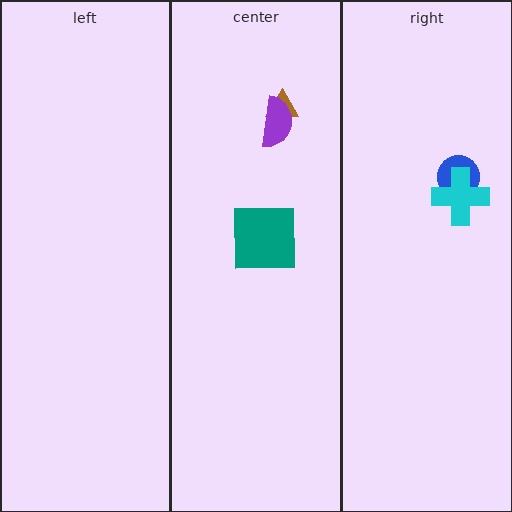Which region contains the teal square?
The center region.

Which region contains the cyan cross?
The right region.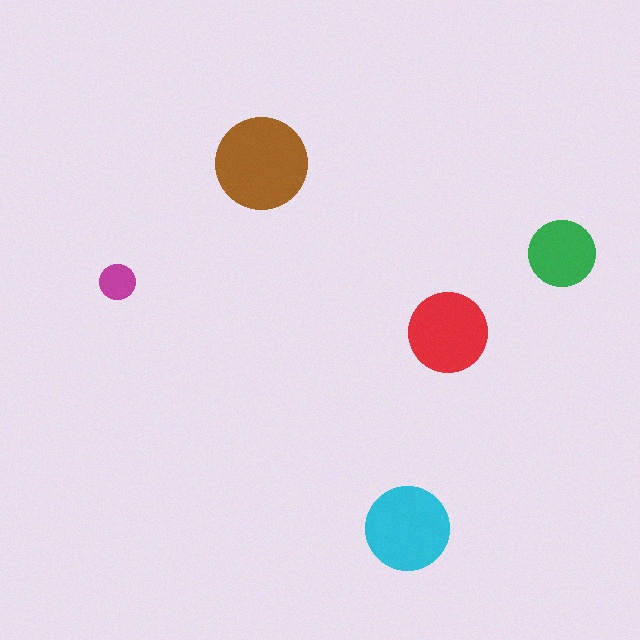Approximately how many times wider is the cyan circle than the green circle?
About 1.5 times wider.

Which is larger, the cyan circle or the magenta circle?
The cyan one.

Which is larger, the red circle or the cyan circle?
The cyan one.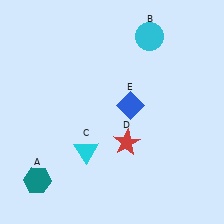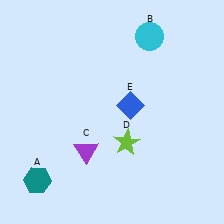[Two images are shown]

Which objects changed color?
C changed from cyan to purple. D changed from red to lime.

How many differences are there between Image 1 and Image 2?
There are 2 differences between the two images.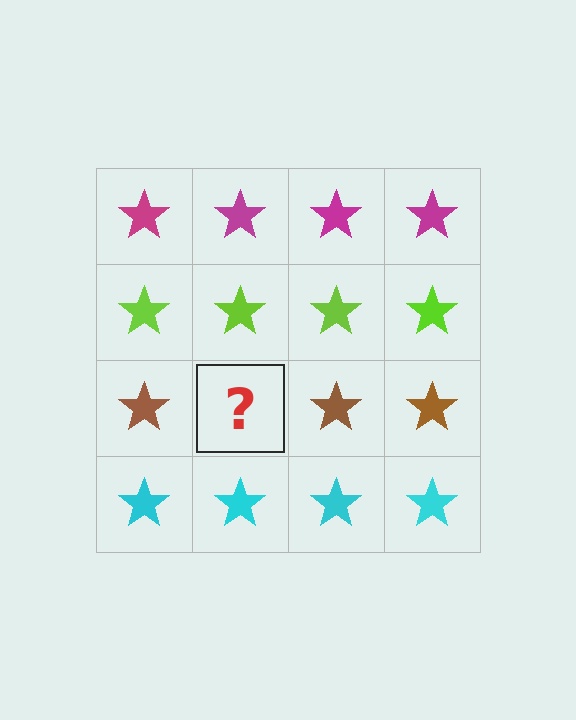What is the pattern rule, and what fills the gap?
The rule is that each row has a consistent color. The gap should be filled with a brown star.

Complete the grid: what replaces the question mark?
The question mark should be replaced with a brown star.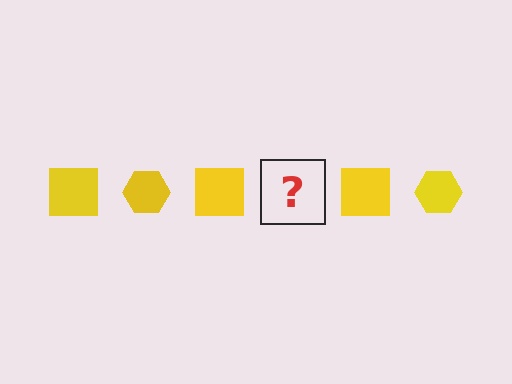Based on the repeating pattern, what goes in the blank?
The blank should be a yellow hexagon.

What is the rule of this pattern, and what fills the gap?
The rule is that the pattern cycles through square, hexagon shapes in yellow. The gap should be filled with a yellow hexagon.